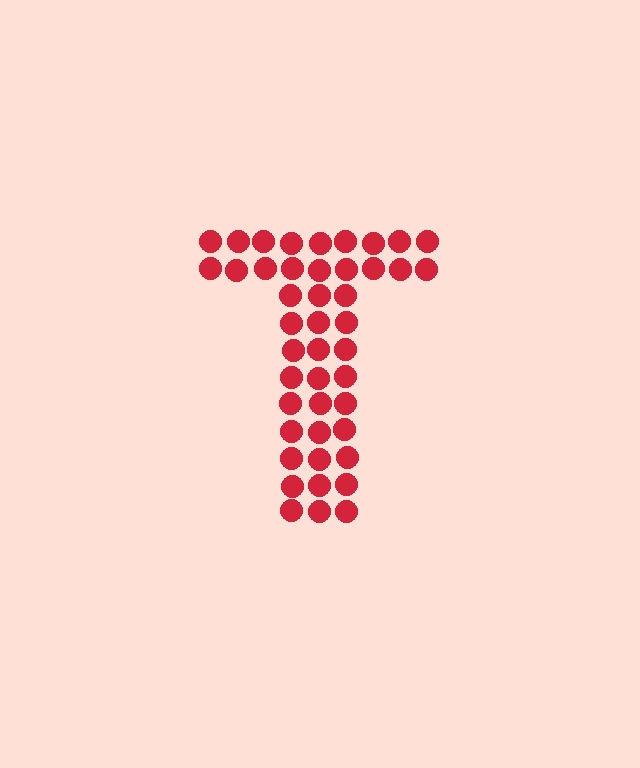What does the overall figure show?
The overall figure shows the letter T.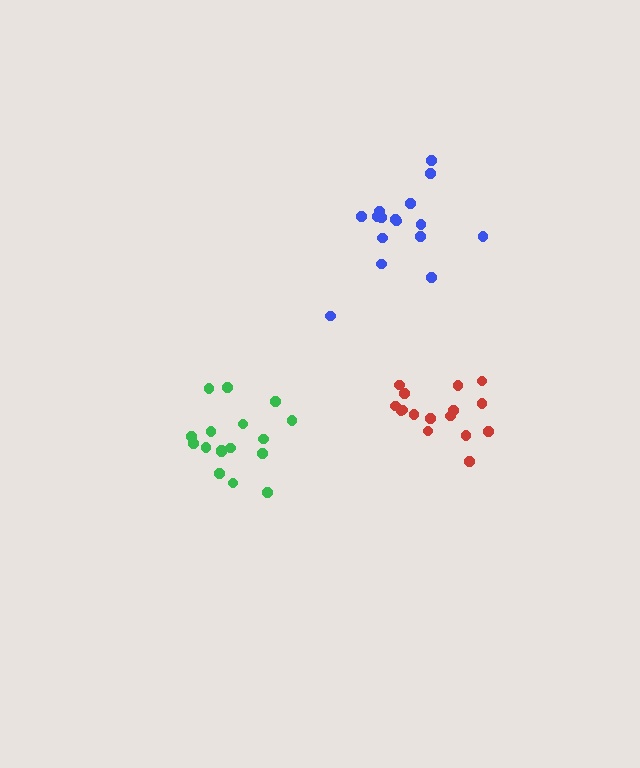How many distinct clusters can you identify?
There are 3 distinct clusters.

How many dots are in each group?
Group 1: 17 dots, Group 2: 16 dots, Group 3: 16 dots (49 total).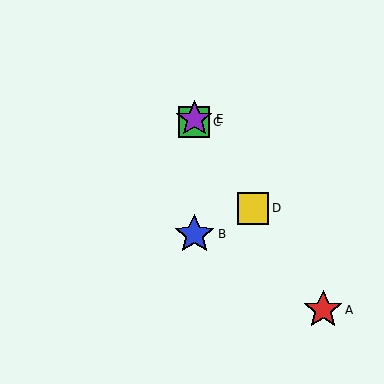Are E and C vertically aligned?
Yes, both are at x≈194.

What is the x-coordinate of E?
Object E is at x≈194.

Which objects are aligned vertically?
Objects B, C, E are aligned vertically.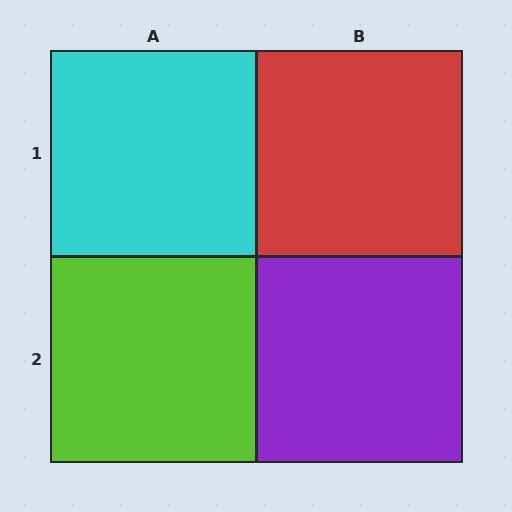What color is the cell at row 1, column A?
Cyan.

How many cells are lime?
1 cell is lime.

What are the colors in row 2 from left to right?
Lime, purple.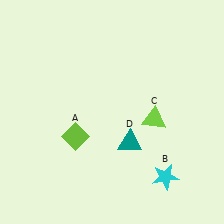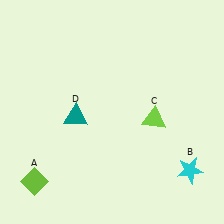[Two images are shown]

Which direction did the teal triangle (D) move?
The teal triangle (D) moved left.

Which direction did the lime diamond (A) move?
The lime diamond (A) moved down.